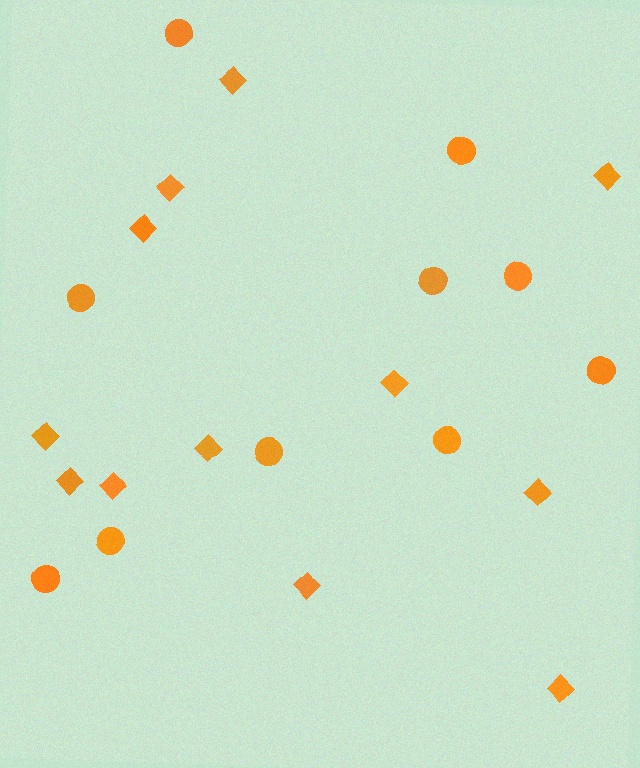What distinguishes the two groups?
There are 2 groups: one group of circles (10) and one group of diamonds (12).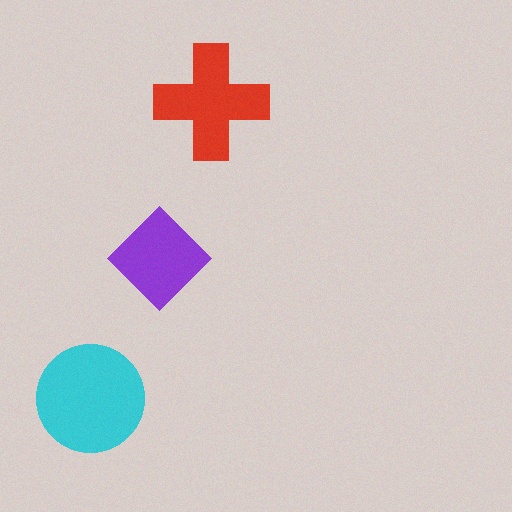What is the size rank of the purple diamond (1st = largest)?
3rd.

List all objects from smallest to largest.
The purple diamond, the red cross, the cyan circle.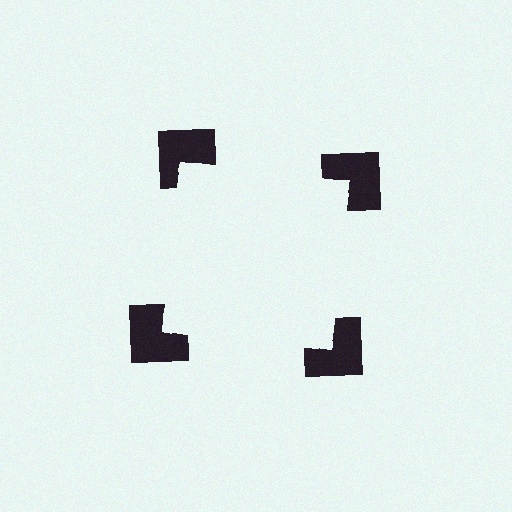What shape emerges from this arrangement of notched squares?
An illusory square — its edges are inferred from the aligned wedge cuts in the notched squares, not physically drawn.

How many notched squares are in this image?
There are 4 — one at each vertex of the illusory square.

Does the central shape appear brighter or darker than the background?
It typically appears slightly brighter than the background, even though no actual brightness change is drawn.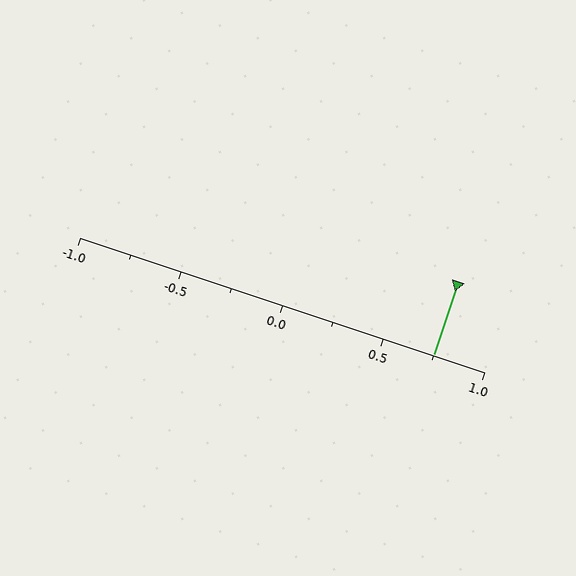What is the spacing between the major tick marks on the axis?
The major ticks are spaced 0.5 apart.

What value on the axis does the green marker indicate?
The marker indicates approximately 0.75.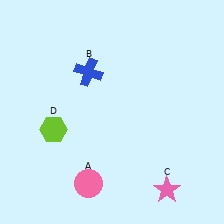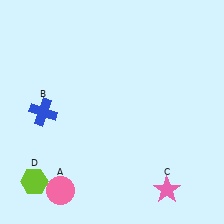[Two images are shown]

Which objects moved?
The objects that moved are: the pink circle (A), the blue cross (B), the lime hexagon (D).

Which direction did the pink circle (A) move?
The pink circle (A) moved left.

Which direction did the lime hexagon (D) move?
The lime hexagon (D) moved down.